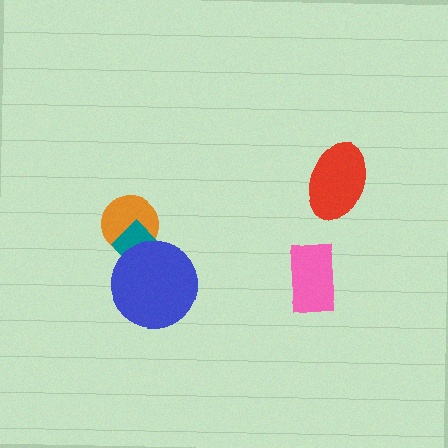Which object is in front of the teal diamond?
The blue circle is in front of the teal diamond.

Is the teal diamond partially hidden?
Yes, it is partially covered by another shape.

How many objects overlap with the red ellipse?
0 objects overlap with the red ellipse.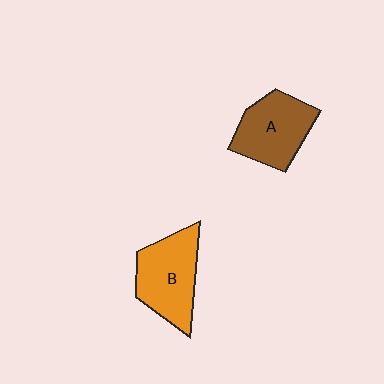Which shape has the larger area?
Shape B (orange).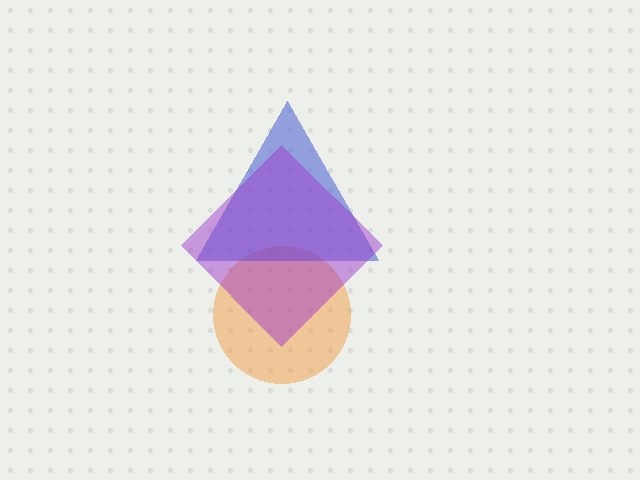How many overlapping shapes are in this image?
There are 3 overlapping shapes in the image.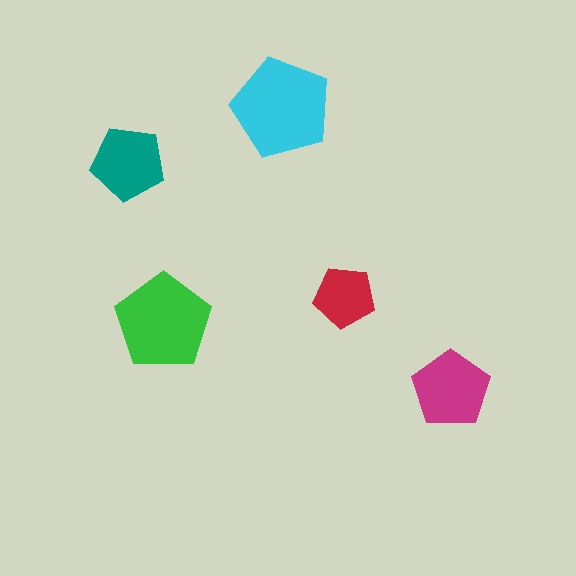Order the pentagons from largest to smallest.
the cyan one, the green one, the magenta one, the teal one, the red one.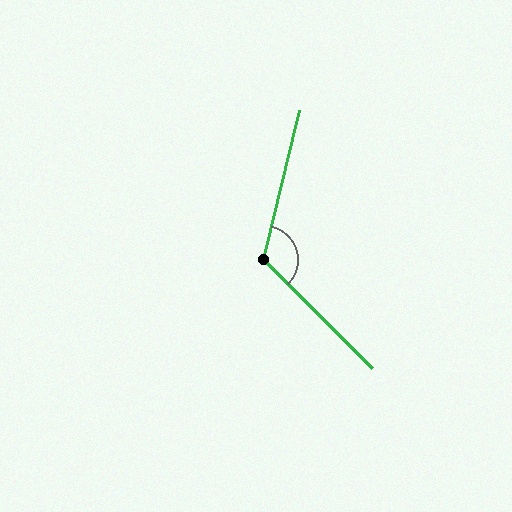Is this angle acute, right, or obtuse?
It is obtuse.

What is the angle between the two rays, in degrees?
Approximately 122 degrees.